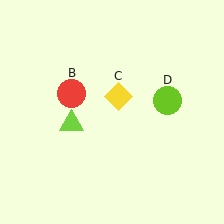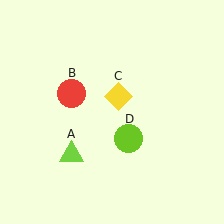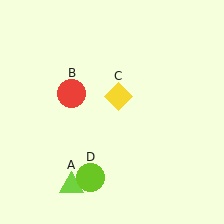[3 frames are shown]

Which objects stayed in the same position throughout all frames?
Red circle (object B) and yellow diamond (object C) remained stationary.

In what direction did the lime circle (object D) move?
The lime circle (object D) moved down and to the left.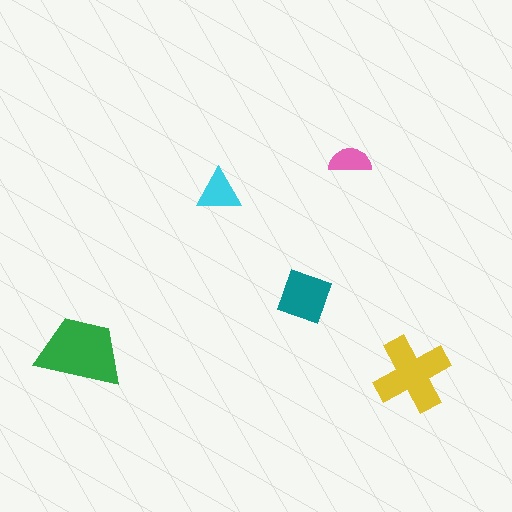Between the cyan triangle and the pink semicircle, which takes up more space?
The cyan triangle.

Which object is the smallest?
The pink semicircle.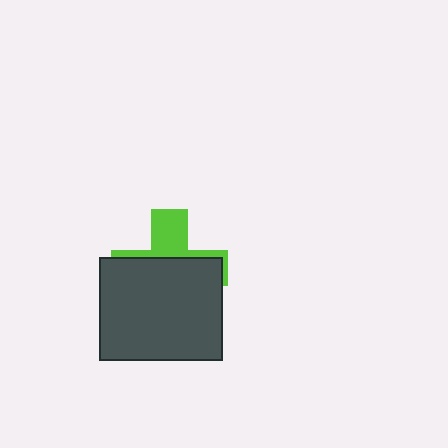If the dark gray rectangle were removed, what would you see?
You would see the complete lime cross.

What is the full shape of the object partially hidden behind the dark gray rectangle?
The partially hidden object is a lime cross.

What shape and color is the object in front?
The object in front is a dark gray rectangle.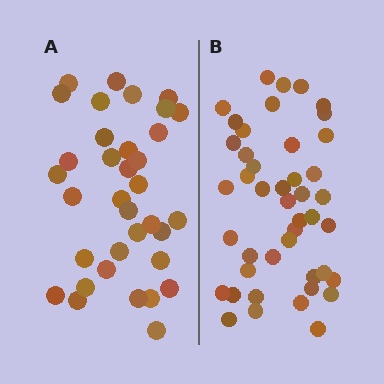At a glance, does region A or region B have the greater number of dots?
Region B (the right region) has more dots.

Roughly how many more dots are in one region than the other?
Region B has roughly 8 or so more dots than region A.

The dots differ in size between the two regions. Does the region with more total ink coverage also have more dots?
No. Region A has more total ink coverage because its dots are larger, but region B actually contains more individual dots. Total area can be misleading — the number of items is what matters here.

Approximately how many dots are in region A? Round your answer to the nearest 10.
About 40 dots. (The exact count is 35, which rounds to 40.)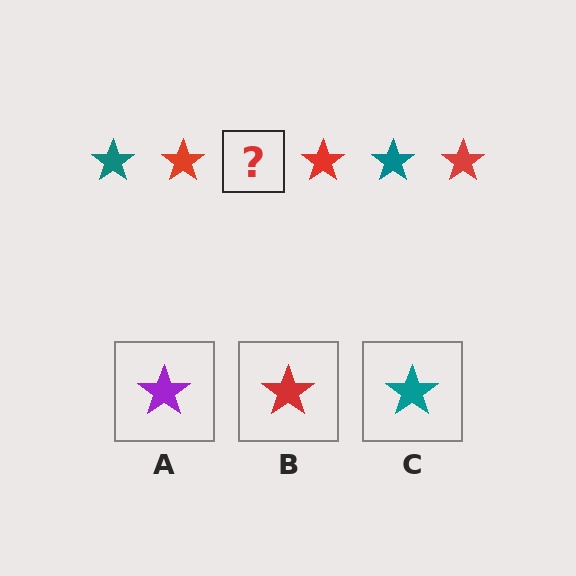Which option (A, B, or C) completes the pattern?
C.